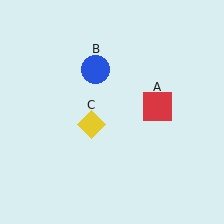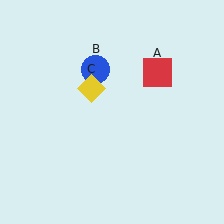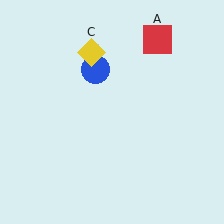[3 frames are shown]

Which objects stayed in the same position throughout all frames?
Blue circle (object B) remained stationary.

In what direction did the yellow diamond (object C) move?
The yellow diamond (object C) moved up.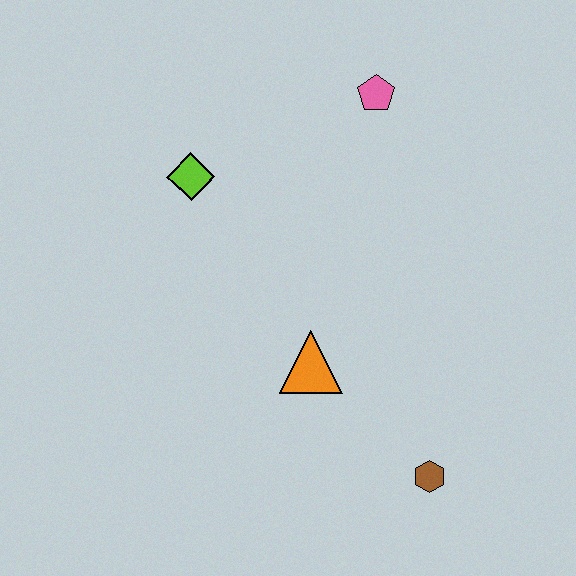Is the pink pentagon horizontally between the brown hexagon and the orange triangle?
Yes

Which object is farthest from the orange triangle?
The pink pentagon is farthest from the orange triangle.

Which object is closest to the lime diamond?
The pink pentagon is closest to the lime diamond.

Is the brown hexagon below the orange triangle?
Yes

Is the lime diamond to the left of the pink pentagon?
Yes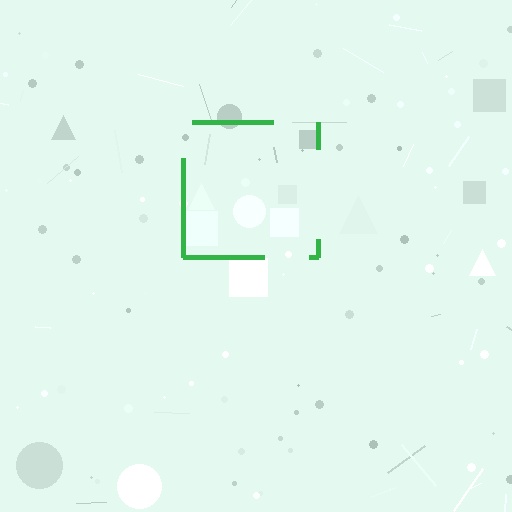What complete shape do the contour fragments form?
The contour fragments form a square.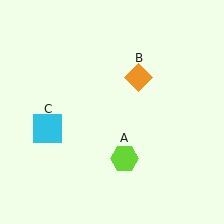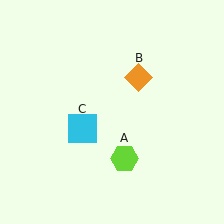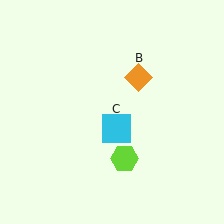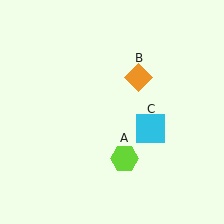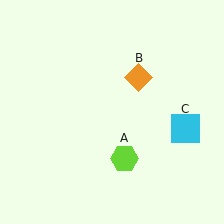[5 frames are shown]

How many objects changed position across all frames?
1 object changed position: cyan square (object C).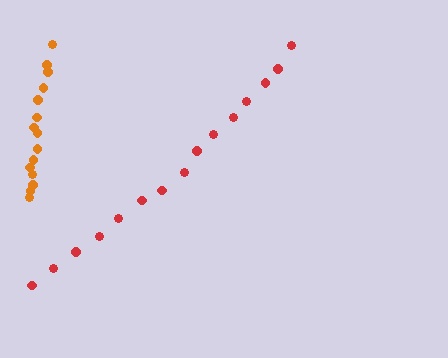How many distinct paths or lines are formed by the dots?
There are 2 distinct paths.